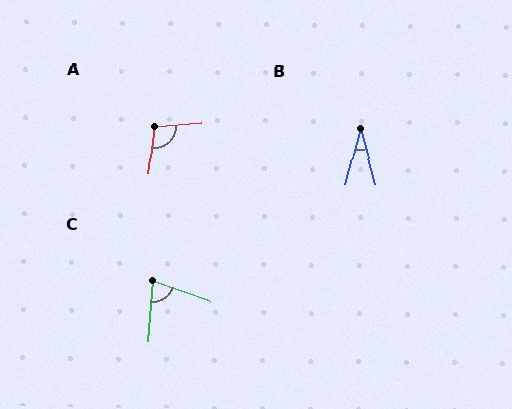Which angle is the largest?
A, at approximately 101 degrees.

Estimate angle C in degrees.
Approximately 76 degrees.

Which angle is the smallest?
B, at approximately 30 degrees.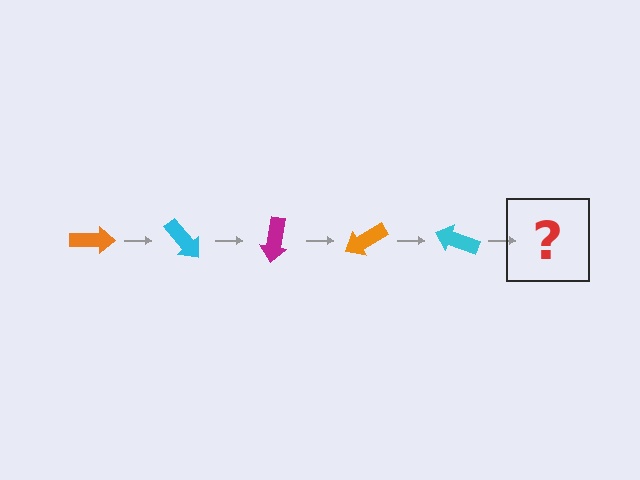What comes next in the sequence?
The next element should be a magenta arrow, rotated 250 degrees from the start.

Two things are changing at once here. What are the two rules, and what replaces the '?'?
The two rules are that it rotates 50 degrees each step and the color cycles through orange, cyan, and magenta. The '?' should be a magenta arrow, rotated 250 degrees from the start.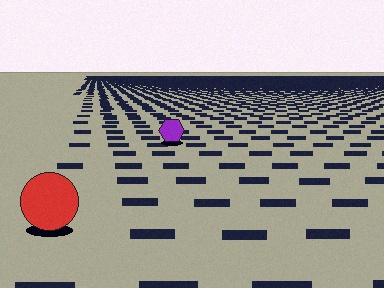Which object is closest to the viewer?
The red circle is closest. The texture marks near it are larger and more spread out.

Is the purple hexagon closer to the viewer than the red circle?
No. The red circle is closer — you can tell from the texture gradient: the ground texture is coarser near it.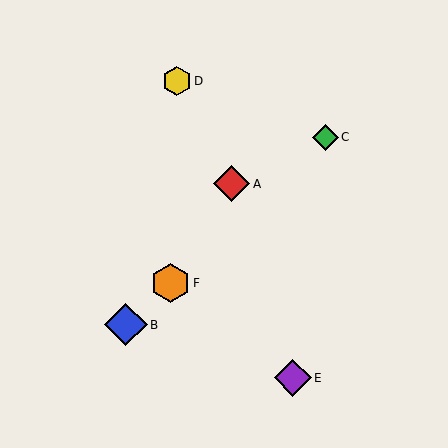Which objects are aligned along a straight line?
Objects B, C, F are aligned along a straight line.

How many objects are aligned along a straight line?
3 objects (B, C, F) are aligned along a straight line.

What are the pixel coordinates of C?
Object C is at (325, 137).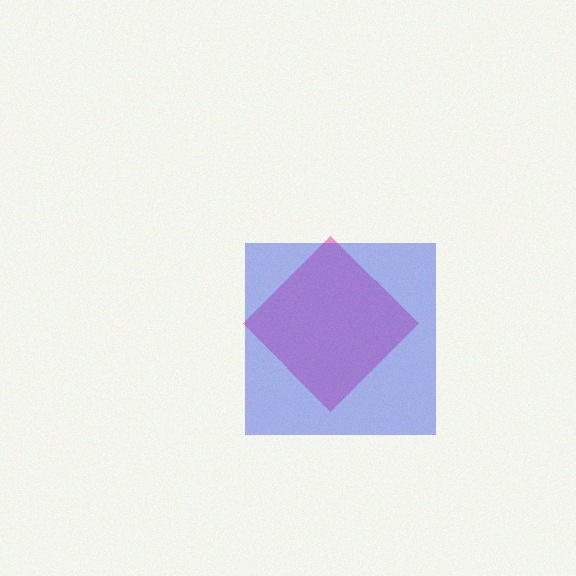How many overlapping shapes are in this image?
There are 2 overlapping shapes in the image.